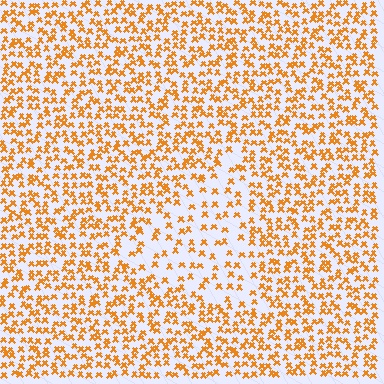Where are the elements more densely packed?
The elements are more densely packed outside the triangle boundary.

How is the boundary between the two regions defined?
The boundary is defined by a change in element density (approximately 2.1x ratio). All elements are the same color, size, and shape.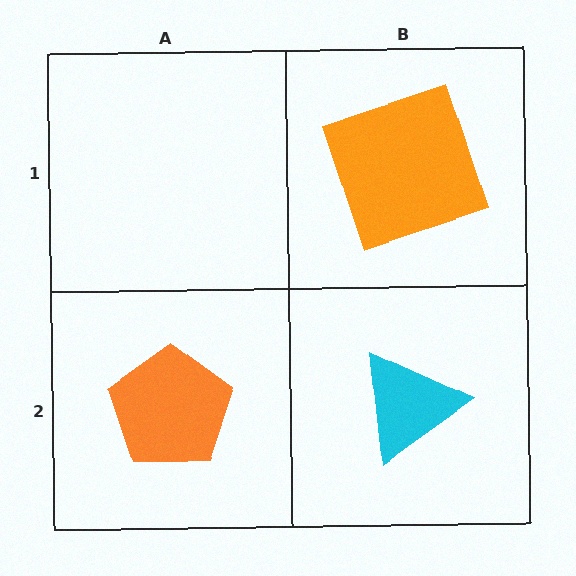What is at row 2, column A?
An orange pentagon.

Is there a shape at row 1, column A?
No, that cell is empty.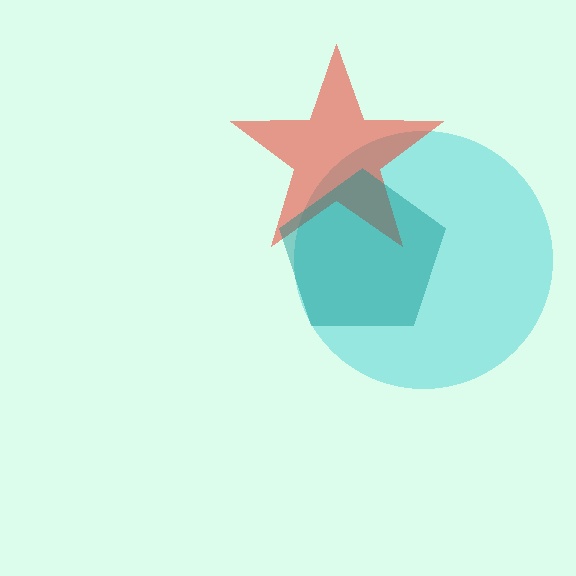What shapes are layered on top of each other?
The layered shapes are: a cyan circle, a red star, a teal pentagon.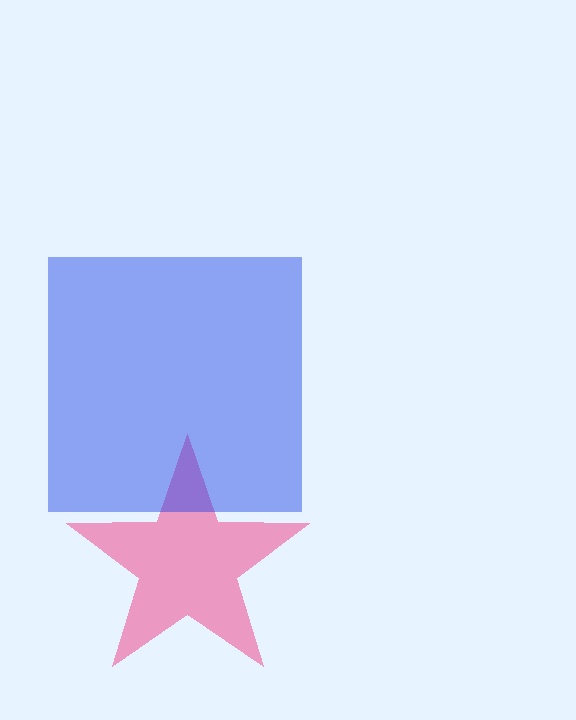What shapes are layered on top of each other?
The layered shapes are: a pink star, a blue square.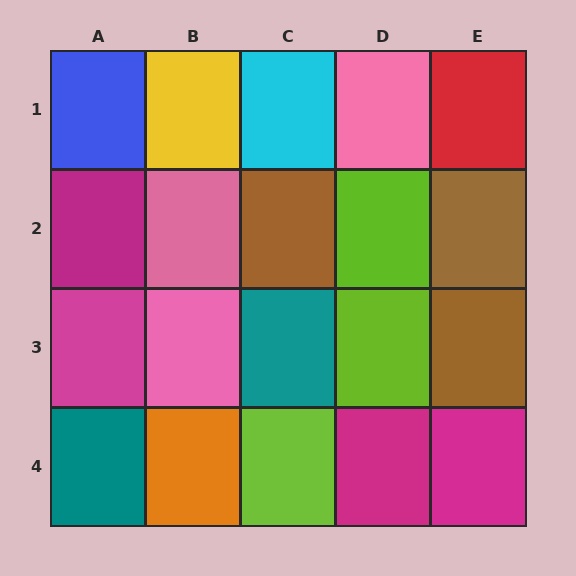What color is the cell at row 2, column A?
Magenta.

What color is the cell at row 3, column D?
Lime.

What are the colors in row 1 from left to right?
Blue, yellow, cyan, pink, red.